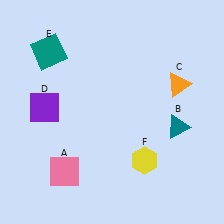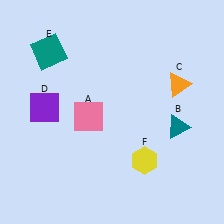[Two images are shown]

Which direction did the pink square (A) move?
The pink square (A) moved up.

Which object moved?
The pink square (A) moved up.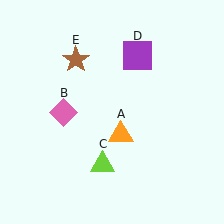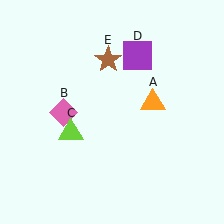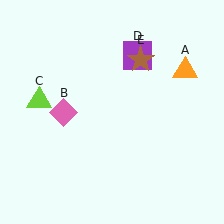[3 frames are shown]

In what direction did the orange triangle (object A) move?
The orange triangle (object A) moved up and to the right.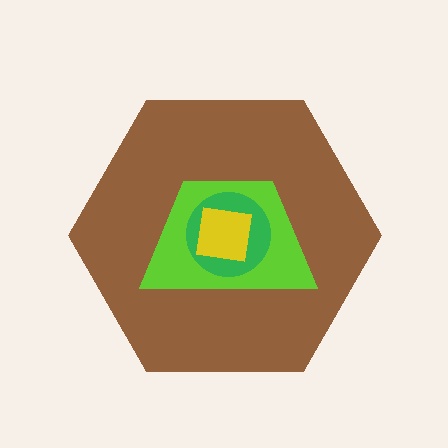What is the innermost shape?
The yellow square.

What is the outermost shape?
The brown hexagon.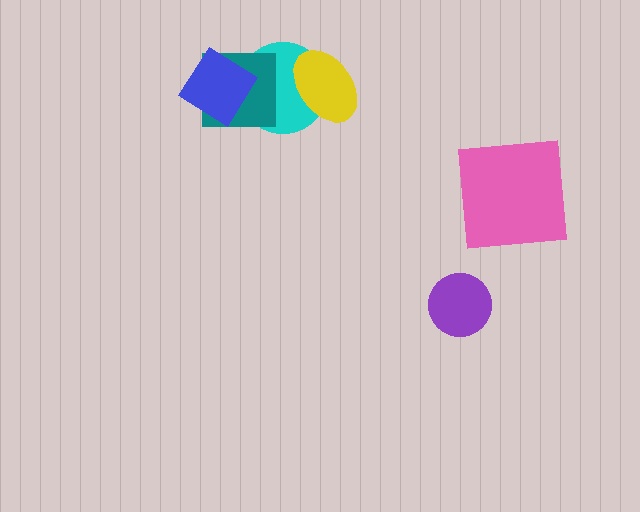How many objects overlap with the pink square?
0 objects overlap with the pink square.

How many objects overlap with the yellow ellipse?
1 object overlaps with the yellow ellipse.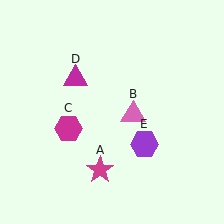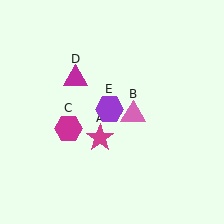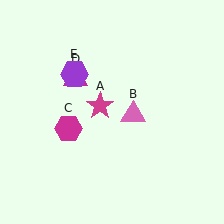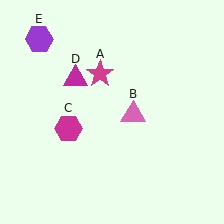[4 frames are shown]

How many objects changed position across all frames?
2 objects changed position: magenta star (object A), purple hexagon (object E).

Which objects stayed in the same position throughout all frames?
Pink triangle (object B) and magenta hexagon (object C) and magenta triangle (object D) remained stationary.